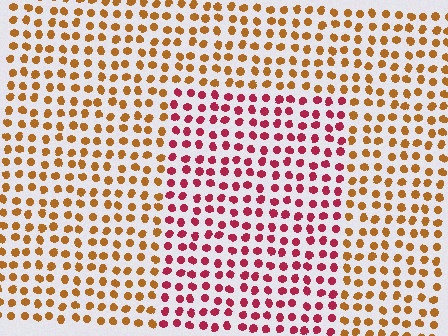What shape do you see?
I see a rectangle.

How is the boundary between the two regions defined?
The boundary is defined purely by a slight shift in hue (about 48 degrees). Spacing, size, and orientation are identical on both sides.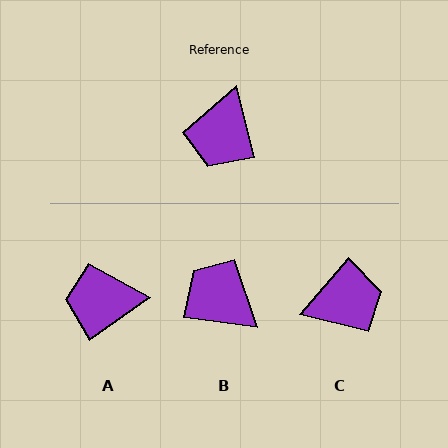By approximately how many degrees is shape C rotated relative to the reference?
Approximately 125 degrees counter-clockwise.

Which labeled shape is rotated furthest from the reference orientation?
C, about 125 degrees away.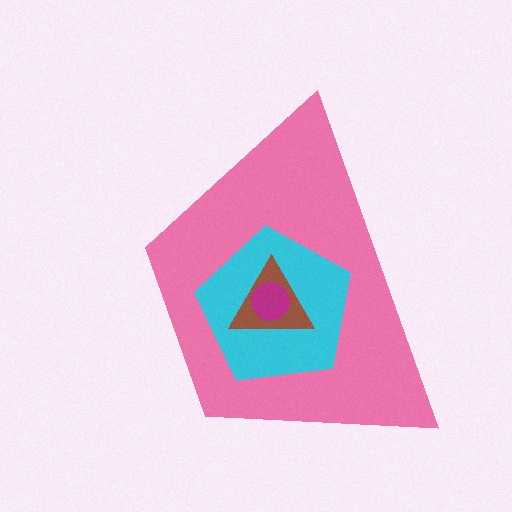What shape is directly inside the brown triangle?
The magenta circle.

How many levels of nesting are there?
4.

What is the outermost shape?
The pink trapezoid.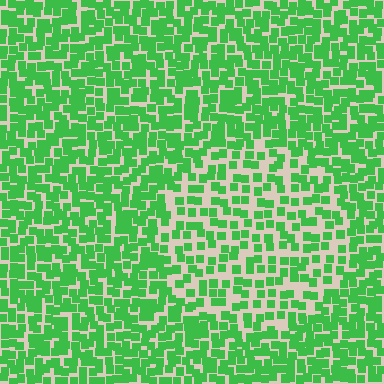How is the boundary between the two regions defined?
The boundary is defined by a change in element density (approximately 1.7x ratio). All elements are the same color, size, and shape.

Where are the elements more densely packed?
The elements are more densely packed outside the circle boundary.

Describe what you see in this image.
The image contains small green elements arranged at two different densities. A circle-shaped region is visible where the elements are less densely packed than the surrounding area.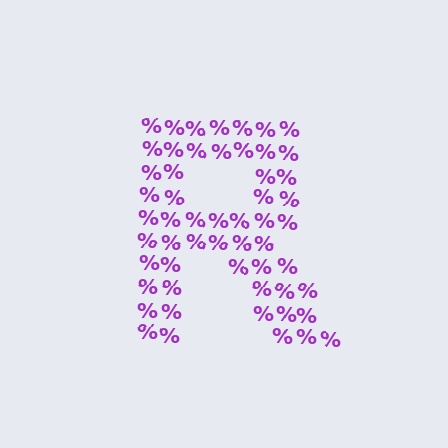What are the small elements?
The small elements are percent signs.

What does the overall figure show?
The overall figure shows the letter R.